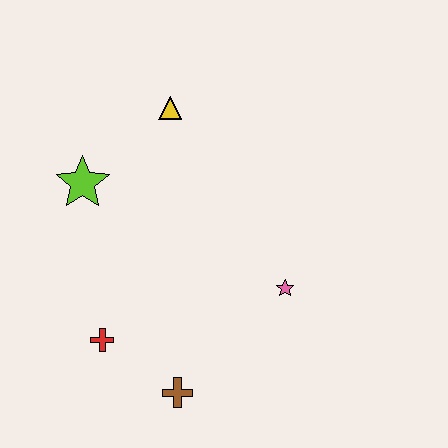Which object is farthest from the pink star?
The lime star is farthest from the pink star.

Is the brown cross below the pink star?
Yes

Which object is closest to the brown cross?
The red cross is closest to the brown cross.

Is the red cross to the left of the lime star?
No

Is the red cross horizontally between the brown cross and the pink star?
No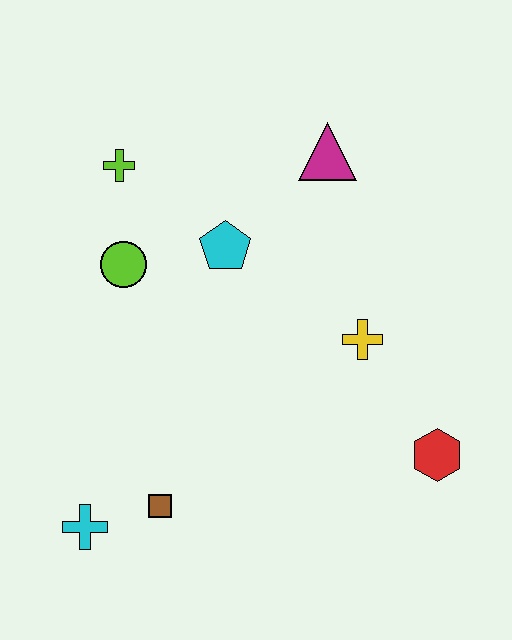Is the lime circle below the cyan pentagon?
Yes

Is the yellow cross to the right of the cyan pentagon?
Yes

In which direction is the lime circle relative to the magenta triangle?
The lime circle is to the left of the magenta triangle.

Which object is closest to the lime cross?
The lime circle is closest to the lime cross.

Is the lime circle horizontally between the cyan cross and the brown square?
Yes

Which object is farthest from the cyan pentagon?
The cyan cross is farthest from the cyan pentagon.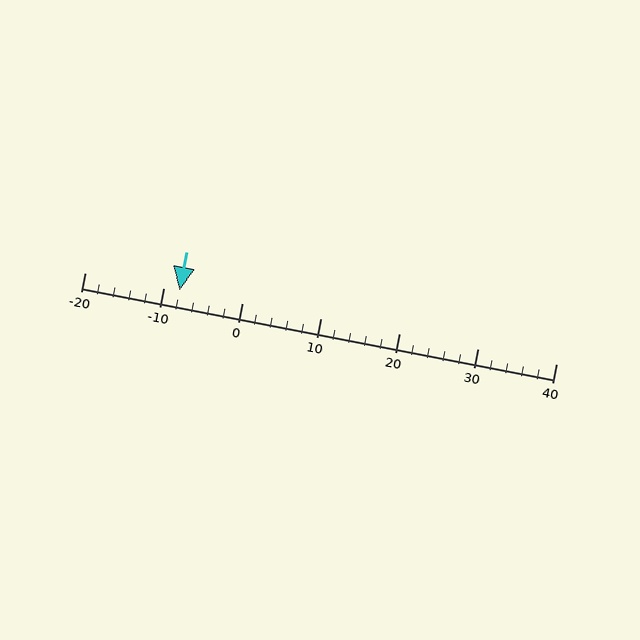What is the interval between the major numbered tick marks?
The major tick marks are spaced 10 units apart.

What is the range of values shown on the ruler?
The ruler shows values from -20 to 40.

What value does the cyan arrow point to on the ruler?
The cyan arrow points to approximately -8.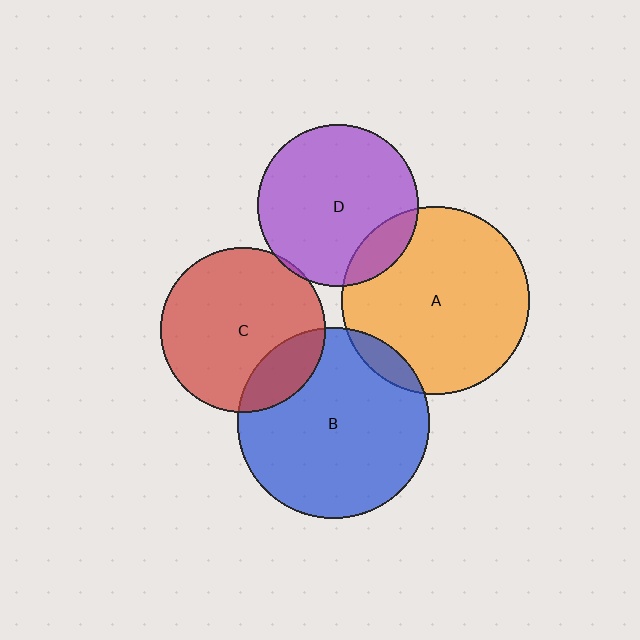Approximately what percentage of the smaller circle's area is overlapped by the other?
Approximately 5%.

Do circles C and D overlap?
Yes.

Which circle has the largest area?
Circle B (blue).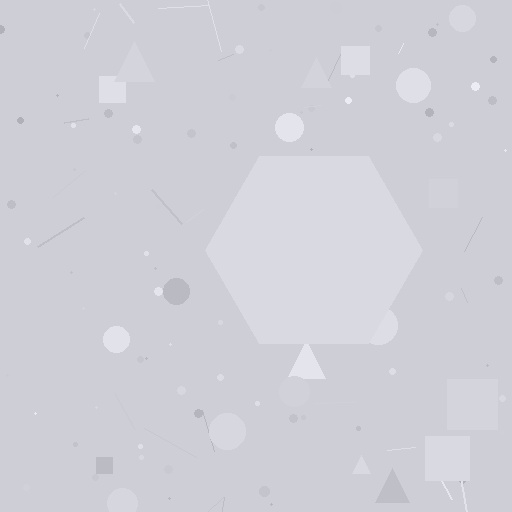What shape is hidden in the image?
A hexagon is hidden in the image.